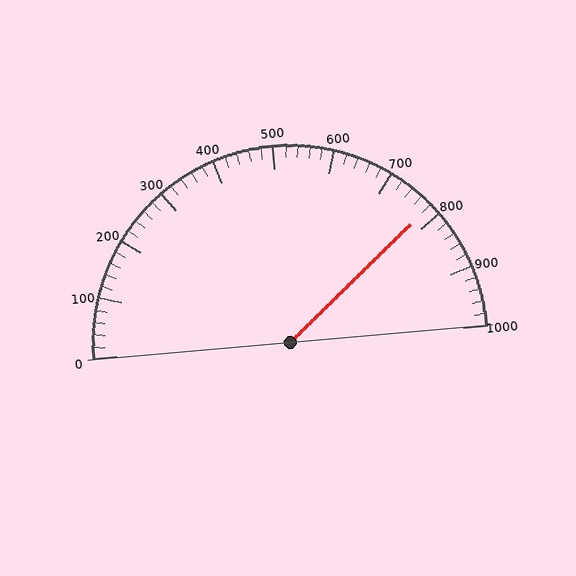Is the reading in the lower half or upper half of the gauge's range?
The reading is in the upper half of the range (0 to 1000).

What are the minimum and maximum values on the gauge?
The gauge ranges from 0 to 1000.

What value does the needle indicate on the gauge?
The needle indicates approximately 780.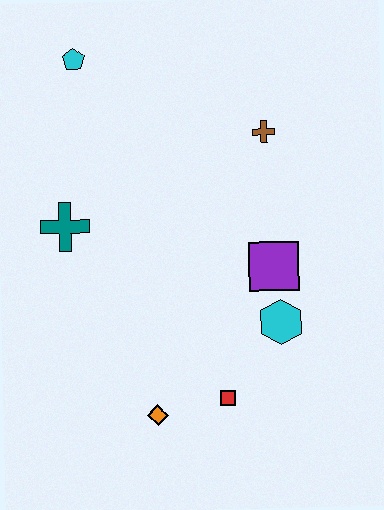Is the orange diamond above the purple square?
No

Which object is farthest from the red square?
The cyan pentagon is farthest from the red square.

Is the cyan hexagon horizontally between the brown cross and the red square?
No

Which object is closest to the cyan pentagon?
The teal cross is closest to the cyan pentagon.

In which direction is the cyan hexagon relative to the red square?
The cyan hexagon is above the red square.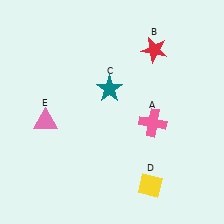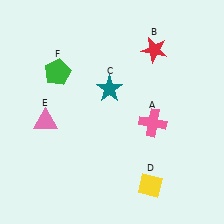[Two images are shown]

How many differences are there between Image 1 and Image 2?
There is 1 difference between the two images.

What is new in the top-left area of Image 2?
A green pentagon (F) was added in the top-left area of Image 2.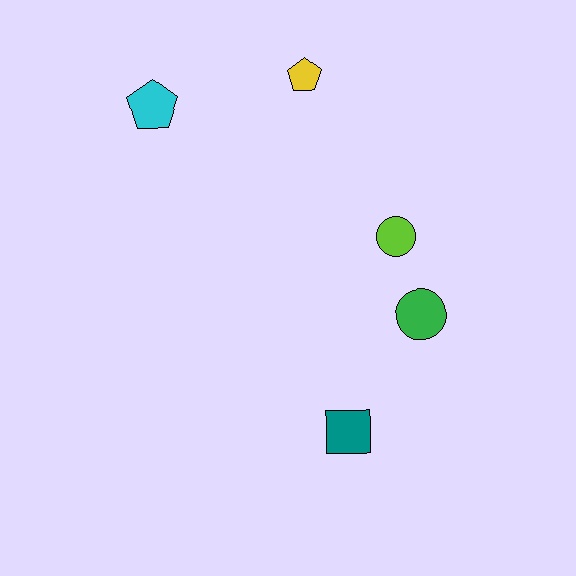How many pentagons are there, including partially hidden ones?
There are 2 pentagons.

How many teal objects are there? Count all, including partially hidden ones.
There is 1 teal object.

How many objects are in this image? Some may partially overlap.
There are 5 objects.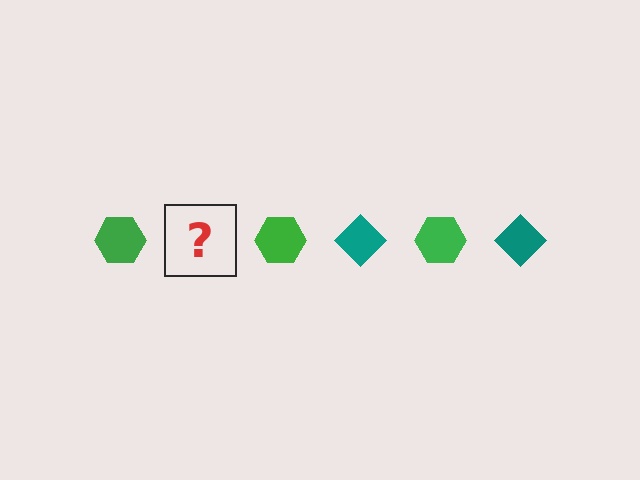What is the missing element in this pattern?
The missing element is a teal diamond.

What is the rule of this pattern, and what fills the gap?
The rule is that the pattern alternates between green hexagon and teal diamond. The gap should be filled with a teal diamond.